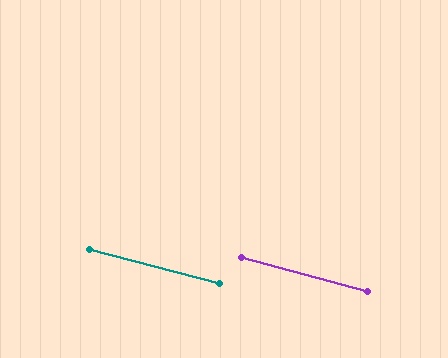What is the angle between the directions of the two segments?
Approximately 1 degree.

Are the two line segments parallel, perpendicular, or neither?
Parallel — their directions differ by only 0.8°.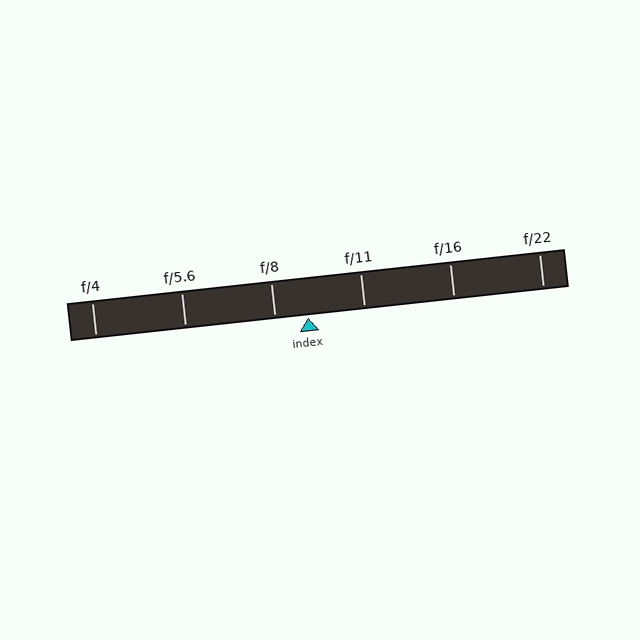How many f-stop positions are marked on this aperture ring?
There are 6 f-stop positions marked.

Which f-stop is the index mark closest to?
The index mark is closest to f/8.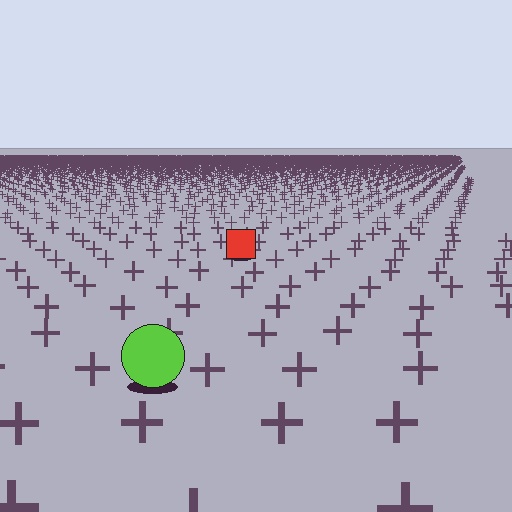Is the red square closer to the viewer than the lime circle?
No. The lime circle is closer — you can tell from the texture gradient: the ground texture is coarser near it.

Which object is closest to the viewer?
The lime circle is closest. The texture marks near it are larger and more spread out.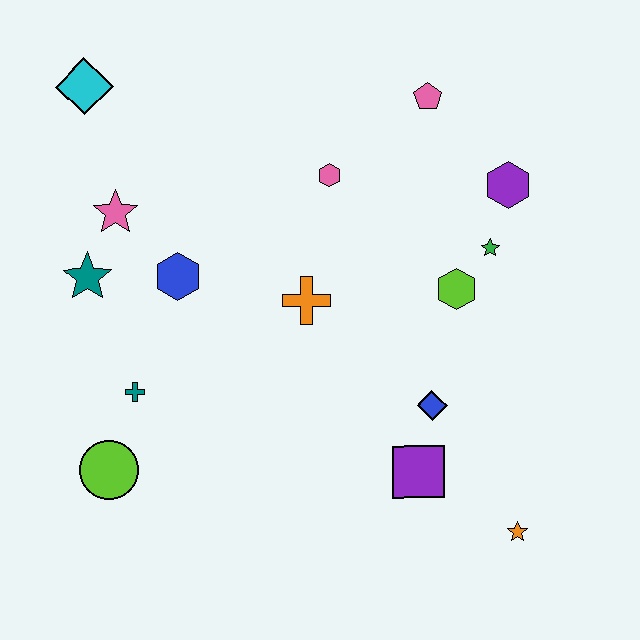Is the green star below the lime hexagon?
No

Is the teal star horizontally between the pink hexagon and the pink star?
No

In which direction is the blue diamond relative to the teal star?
The blue diamond is to the right of the teal star.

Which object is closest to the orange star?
The purple square is closest to the orange star.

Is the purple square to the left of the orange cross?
No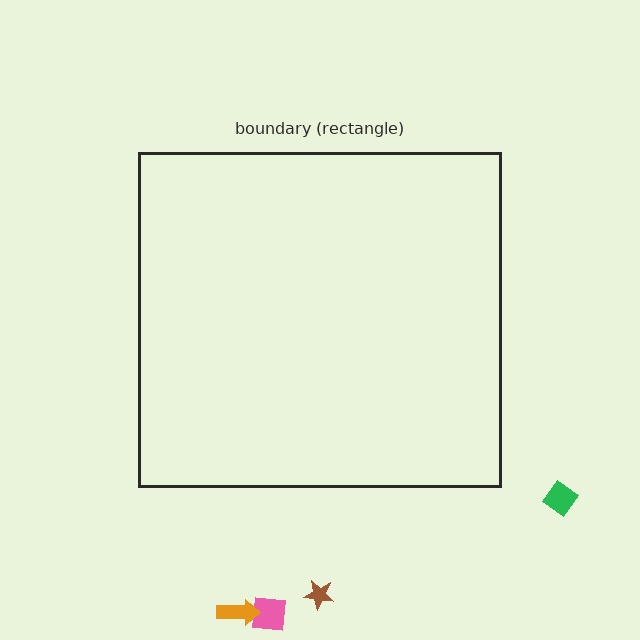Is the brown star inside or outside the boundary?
Outside.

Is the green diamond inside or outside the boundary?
Outside.